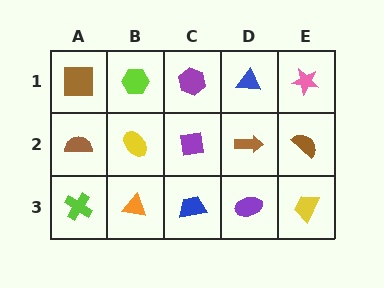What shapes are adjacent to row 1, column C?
A purple square (row 2, column C), a lime hexagon (row 1, column B), a blue triangle (row 1, column D).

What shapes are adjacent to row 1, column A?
A brown semicircle (row 2, column A), a lime hexagon (row 1, column B).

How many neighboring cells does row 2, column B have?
4.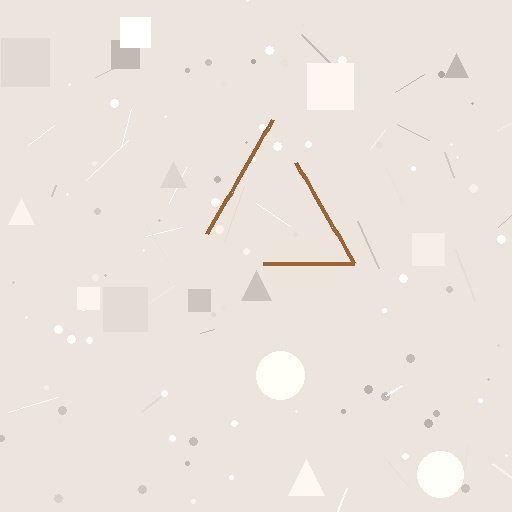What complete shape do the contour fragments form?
The contour fragments form a triangle.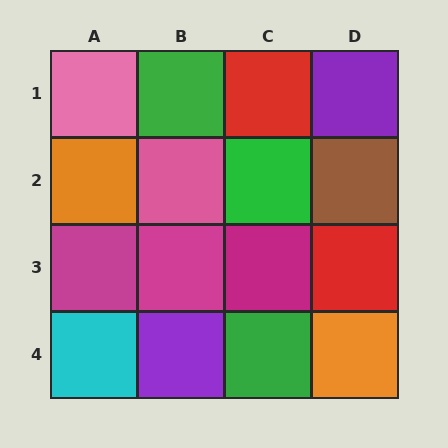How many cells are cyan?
1 cell is cyan.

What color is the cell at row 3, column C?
Magenta.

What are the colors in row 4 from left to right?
Cyan, purple, green, orange.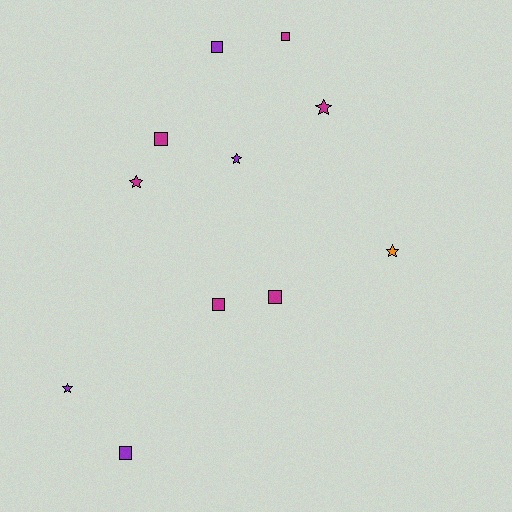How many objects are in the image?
There are 11 objects.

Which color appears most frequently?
Magenta, with 6 objects.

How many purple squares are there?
There are 2 purple squares.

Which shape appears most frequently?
Square, with 6 objects.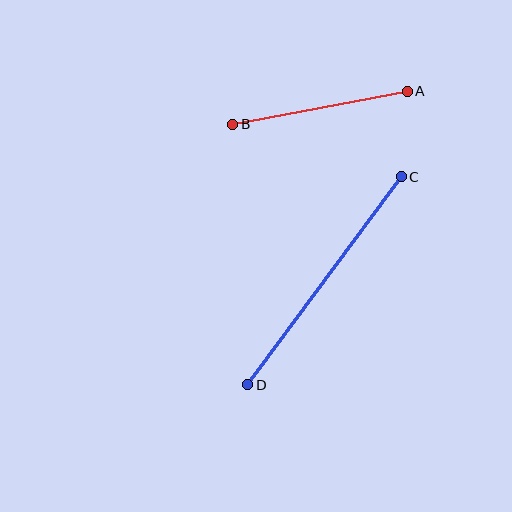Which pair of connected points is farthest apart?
Points C and D are farthest apart.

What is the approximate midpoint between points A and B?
The midpoint is at approximately (320, 108) pixels.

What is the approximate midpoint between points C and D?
The midpoint is at approximately (325, 281) pixels.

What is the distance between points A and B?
The distance is approximately 178 pixels.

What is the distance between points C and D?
The distance is approximately 259 pixels.